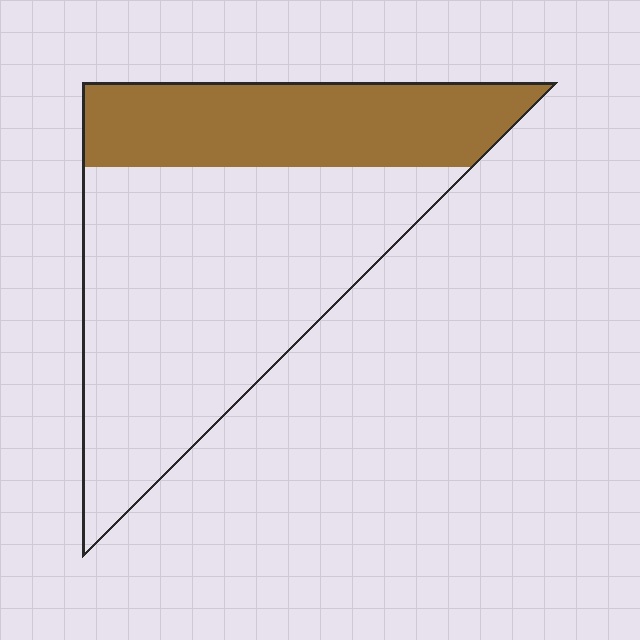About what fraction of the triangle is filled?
About one third (1/3).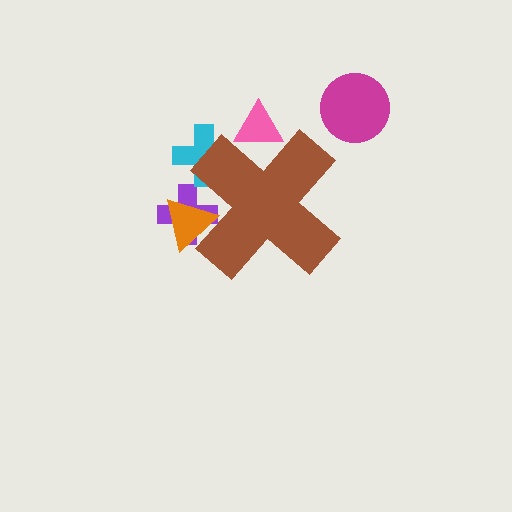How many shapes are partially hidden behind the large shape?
4 shapes are partially hidden.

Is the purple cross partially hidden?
Yes, the purple cross is partially hidden behind the brown cross.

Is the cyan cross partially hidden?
Yes, the cyan cross is partially hidden behind the brown cross.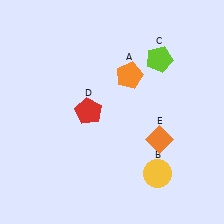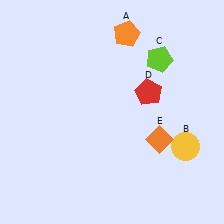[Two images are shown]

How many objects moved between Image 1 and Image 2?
3 objects moved between the two images.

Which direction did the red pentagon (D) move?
The red pentagon (D) moved right.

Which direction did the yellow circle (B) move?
The yellow circle (B) moved right.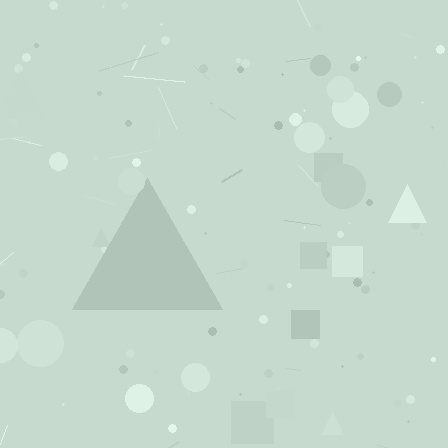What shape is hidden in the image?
A triangle is hidden in the image.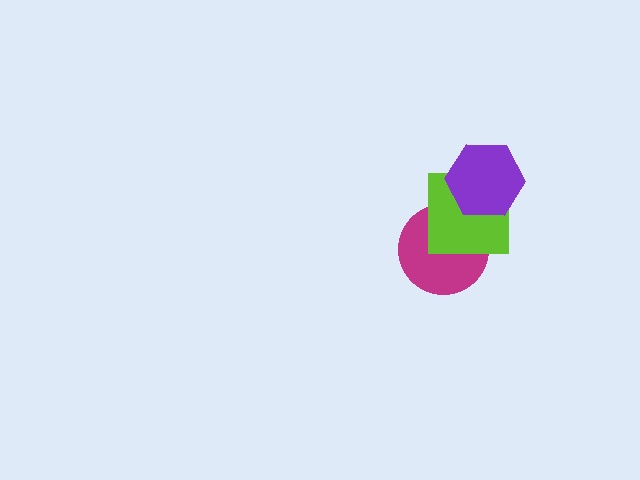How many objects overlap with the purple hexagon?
1 object overlaps with the purple hexagon.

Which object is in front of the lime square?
The purple hexagon is in front of the lime square.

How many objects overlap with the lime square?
2 objects overlap with the lime square.